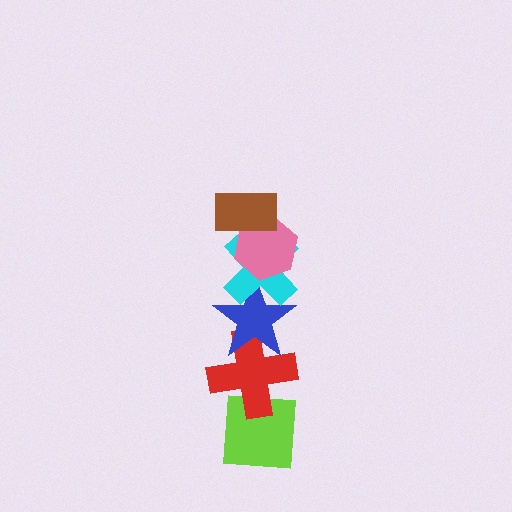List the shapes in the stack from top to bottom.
From top to bottom: the brown rectangle, the pink hexagon, the cyan cross, the blue star, the red cross, the lime square.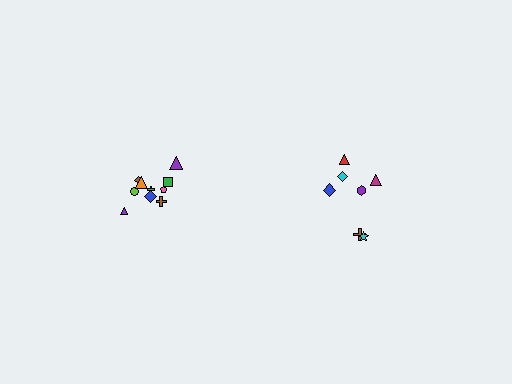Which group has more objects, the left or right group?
The left group.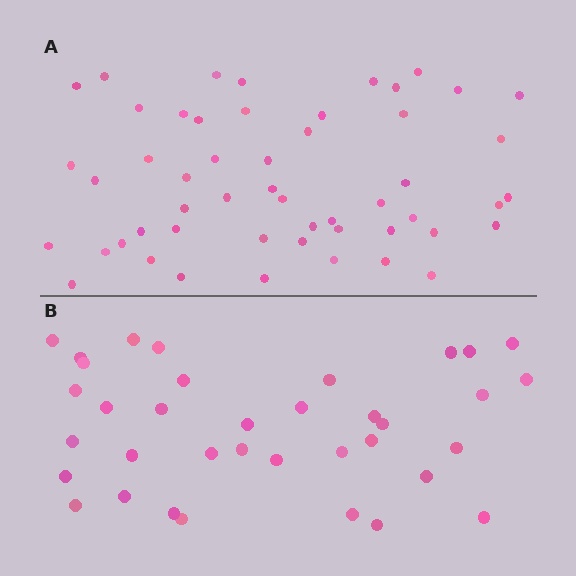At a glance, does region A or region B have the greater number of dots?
Region A (the top region) has more dots.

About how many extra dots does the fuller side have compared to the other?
Region A has approximately 15 more dots than region B.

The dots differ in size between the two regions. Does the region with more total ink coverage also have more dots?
No. Region B has more total ink coverage because its dots are larger, but region A actually contains more individual dots. Total area can be misleading — the number of items is what matters here.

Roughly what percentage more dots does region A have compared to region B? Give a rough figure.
About 45% more.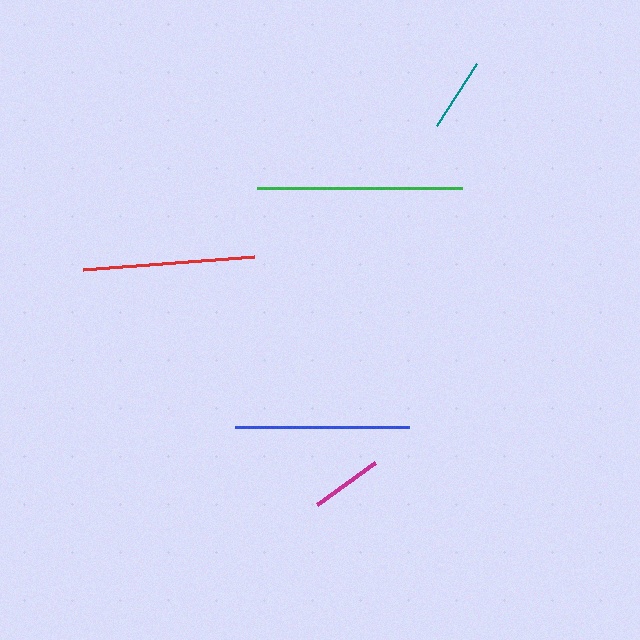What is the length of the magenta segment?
The magenta segment is approximately 71 pixels long.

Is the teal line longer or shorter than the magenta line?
The teal line is longer than the magenta line.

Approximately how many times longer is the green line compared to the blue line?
The green line is approximately 1.2 times the length of the blue line.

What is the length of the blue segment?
The blue segment is approximately 175 pixels long.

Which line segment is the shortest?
The magenta line is the shortest at approximately 71 pixels.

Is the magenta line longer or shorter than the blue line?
The blue line is longer than the magenta line.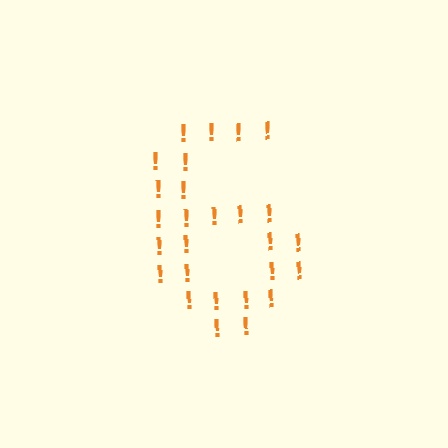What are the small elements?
The small elements are exclamation marks.